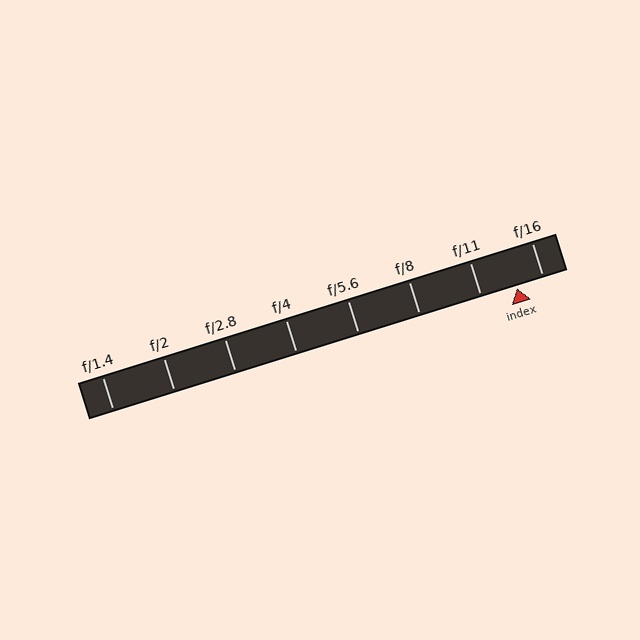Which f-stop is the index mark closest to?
The index mark is closest to f/16.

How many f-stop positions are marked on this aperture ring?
There are 8 f-stop positions marked.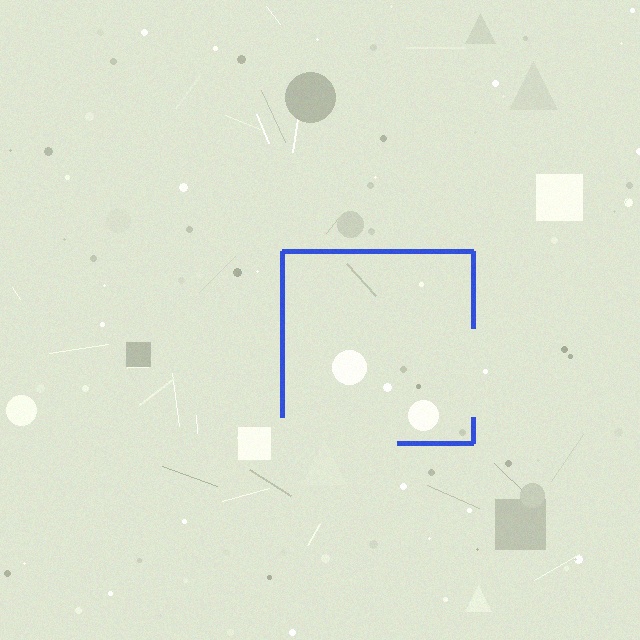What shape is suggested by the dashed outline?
The dashed outline suggests a square.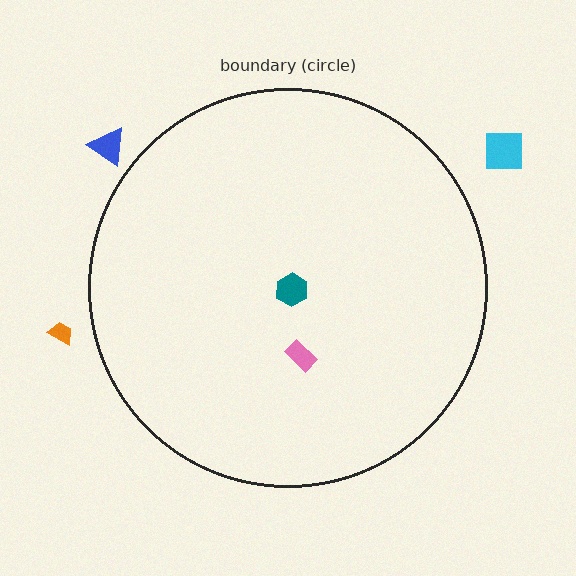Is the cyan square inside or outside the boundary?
Outside.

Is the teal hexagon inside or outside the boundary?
Inside.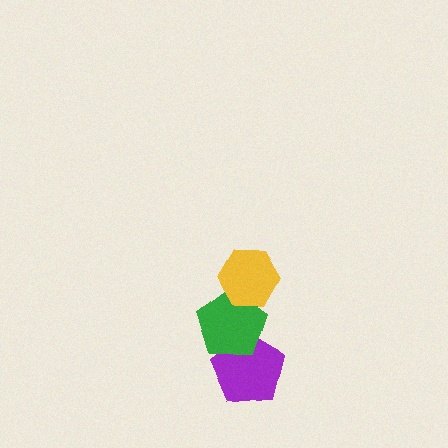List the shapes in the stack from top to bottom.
From top to bottom: the yellow hexagon, the green pentagon, the purple pentagon.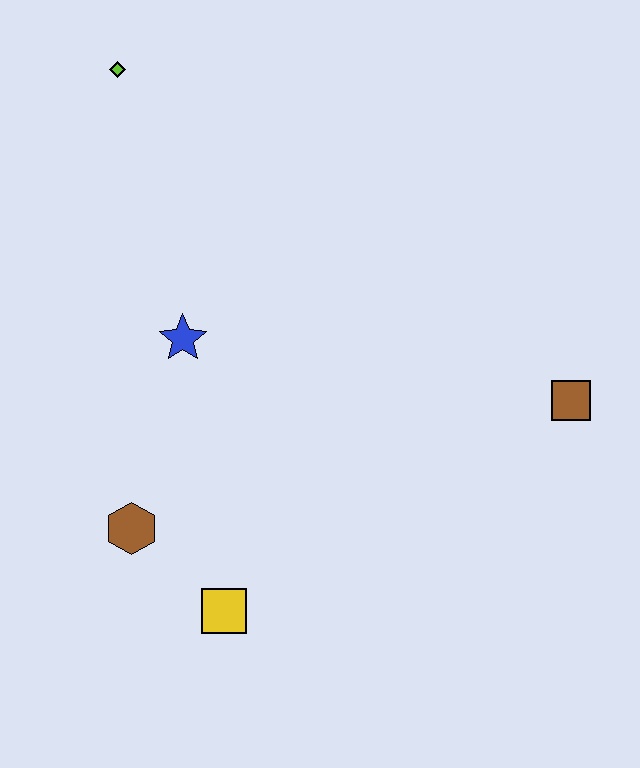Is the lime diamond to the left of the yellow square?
Yes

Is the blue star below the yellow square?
No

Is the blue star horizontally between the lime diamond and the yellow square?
Yes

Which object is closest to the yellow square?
The brown hexagon is closest to the yellow square.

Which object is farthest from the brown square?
The lime diamond is farthest from the brown square.